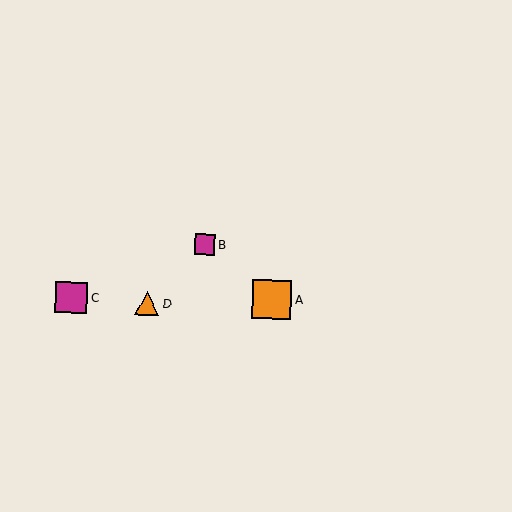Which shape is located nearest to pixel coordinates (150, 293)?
The orange triangle (labeled D) at (147, 303) is nearest to that location.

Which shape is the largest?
The orange square (labeled A) is the largest.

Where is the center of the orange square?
The center of the orange square is at (272, 300).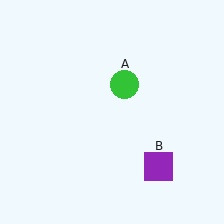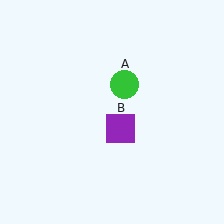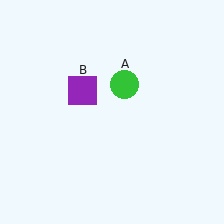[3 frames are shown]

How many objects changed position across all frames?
1 object changed position: purple square (object B).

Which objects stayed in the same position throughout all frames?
Green circle (object A) remained stationary.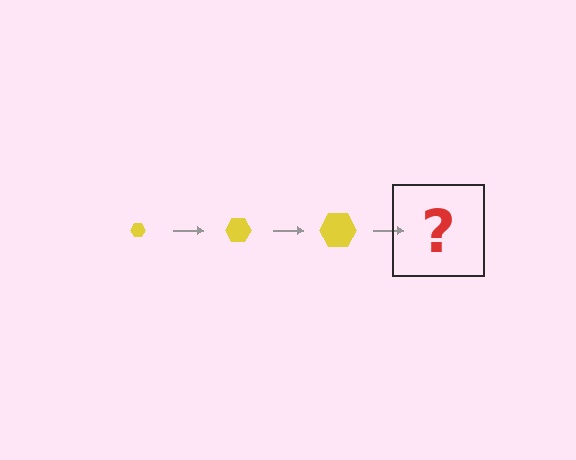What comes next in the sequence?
The next element should be a yellow hexagon, larger than the previous one.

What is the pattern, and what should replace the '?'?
The pattern is that the hexagon gets progressively larger each step. The '?' should be a yellow hexagon, larger than the previous one.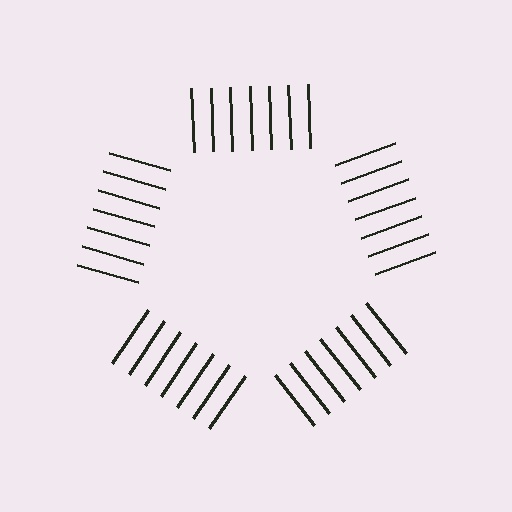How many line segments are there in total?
35 — 7 along each of the 5 edges.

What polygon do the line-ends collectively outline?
An illusory pentagon — the line segments terminate on its edges but no continuous stroke is drawn.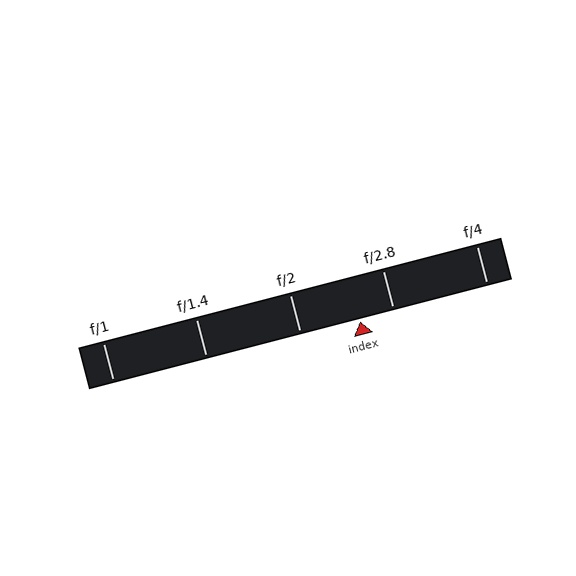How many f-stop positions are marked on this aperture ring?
There are 5 f-stop positions marked.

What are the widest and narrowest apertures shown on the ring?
The widest aperture shown is f/1 and the narrowest is f/4.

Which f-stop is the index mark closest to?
The index mark is closest to f/2.8.